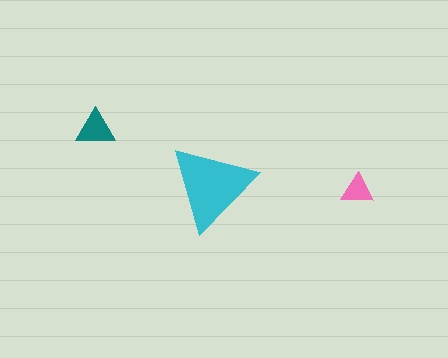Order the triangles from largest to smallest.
the cyan one, the teal one, the pink one.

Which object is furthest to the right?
The pink triangle is rightmost.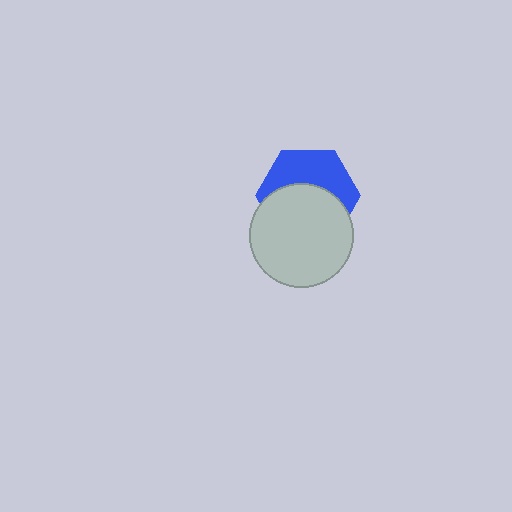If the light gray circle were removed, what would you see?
You would see the complete blue hexagon.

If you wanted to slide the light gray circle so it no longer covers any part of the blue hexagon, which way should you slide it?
Slide it down — that is the most direct way to separate the two shapes.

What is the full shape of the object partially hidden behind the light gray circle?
The partially hidden object is a blue hexagon.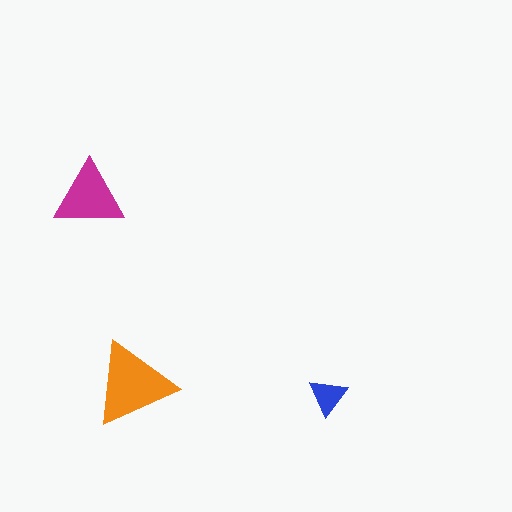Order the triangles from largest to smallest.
the orange one, the magenta one, the blue one.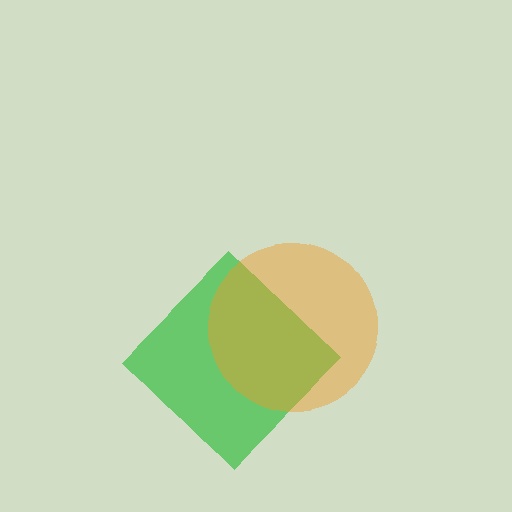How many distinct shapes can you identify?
There are 2 distinct shapes: a green diamond, an orange circle.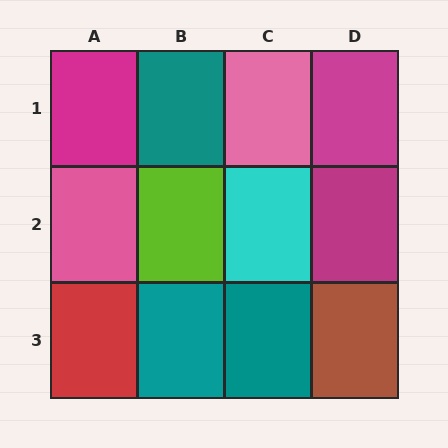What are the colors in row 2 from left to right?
Pink, lime, cyan, magenta.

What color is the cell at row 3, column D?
Brown.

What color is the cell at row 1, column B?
Teal.